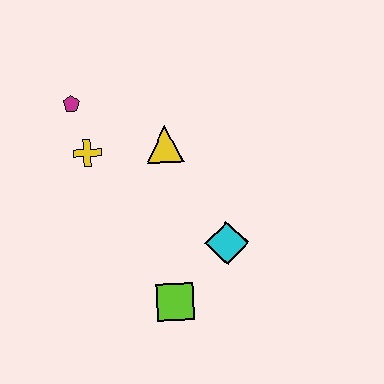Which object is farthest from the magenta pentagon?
The lime square is farthest from the magenta pentagon.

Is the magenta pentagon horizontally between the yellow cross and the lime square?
No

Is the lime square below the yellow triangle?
Yes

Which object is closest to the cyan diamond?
The lime square is closest to the cyan diamond.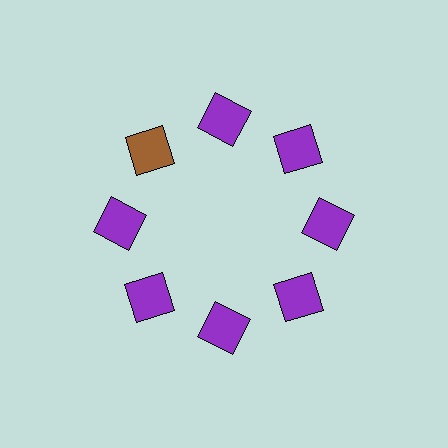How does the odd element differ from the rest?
It has a different color: brown instead of purple.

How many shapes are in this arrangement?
There are 8 shapes arranged in a ring pattern.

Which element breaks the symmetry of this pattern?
The brown square at roughly the 10 o'clock position breaks the symmetry. All other shapes are purple squares.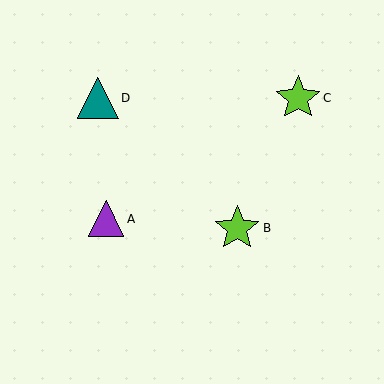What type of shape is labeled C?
Shape C is a lime star.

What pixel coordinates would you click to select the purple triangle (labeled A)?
Click at (106, 219) to select the purple triangle A.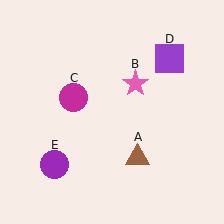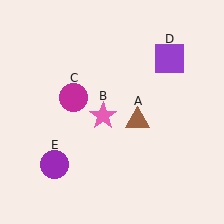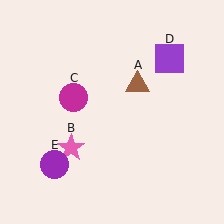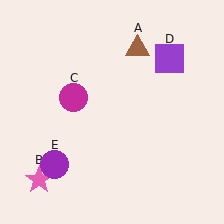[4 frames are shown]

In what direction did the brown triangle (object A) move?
The brown triangle (object A) moved up.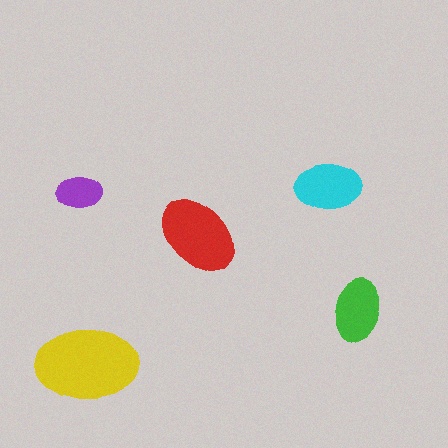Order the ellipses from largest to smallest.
the yellow one, the red one, the cyan one, the green one, the purple one.